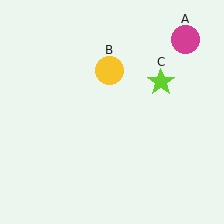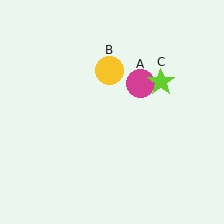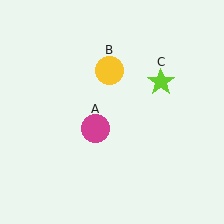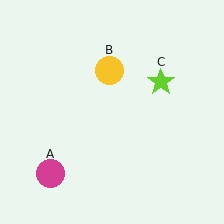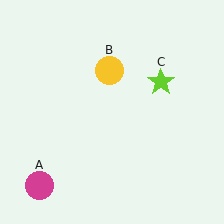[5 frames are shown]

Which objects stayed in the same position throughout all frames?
Yellow circle (object B) and lime star (object C) remained stationary.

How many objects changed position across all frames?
1 object changed position: magenta circle (object A).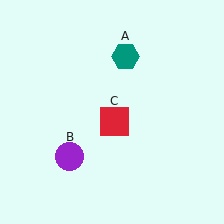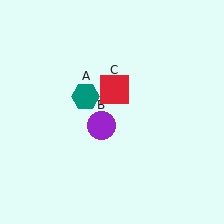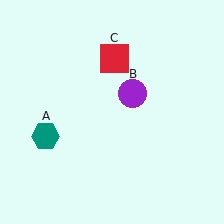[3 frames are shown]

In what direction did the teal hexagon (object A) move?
The teal hexagon (object A) moved down and to the left.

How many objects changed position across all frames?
3 objects changed position: teal hexagon (object A), purple circle (object B), red square (object C).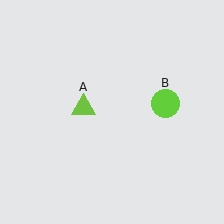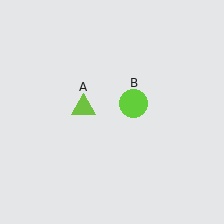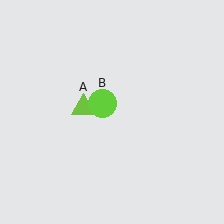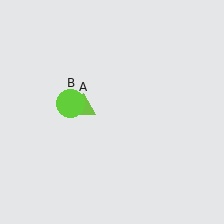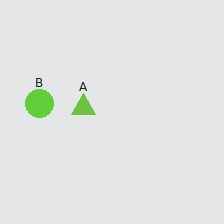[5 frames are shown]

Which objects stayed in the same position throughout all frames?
Lime triangle (object A) remained stationary.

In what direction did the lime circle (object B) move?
The lime circle (object B) moved left.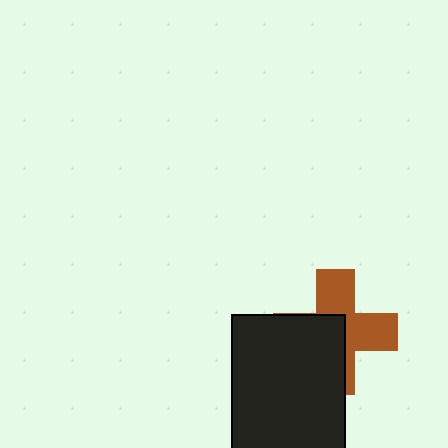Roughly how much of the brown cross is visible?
About half of it is visible (roughly 51%).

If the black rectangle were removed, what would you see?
You would see the complete brown cross.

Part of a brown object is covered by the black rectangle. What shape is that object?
It is a cross.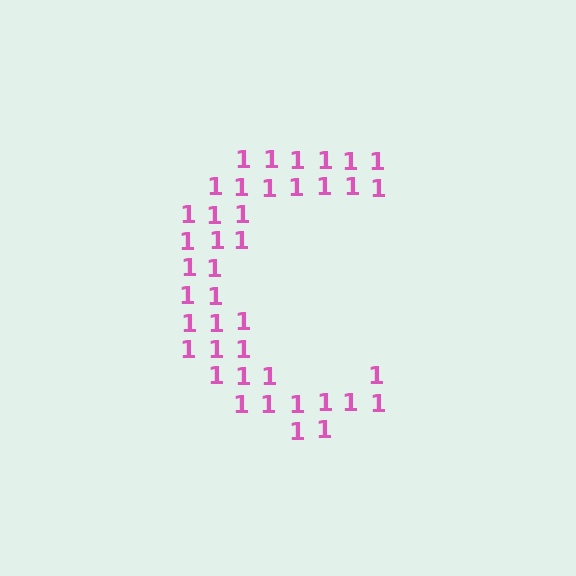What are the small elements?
The small elements are digit 1's.